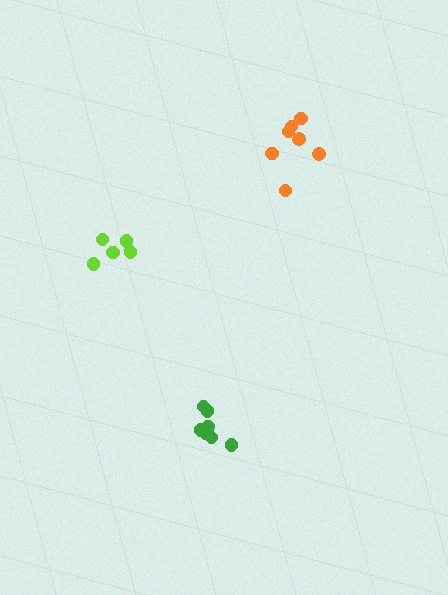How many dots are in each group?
Group 1: 5 dots, Group 2: 8 dots, Group 3: 7 dots (20 total).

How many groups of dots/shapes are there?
There are 3 groups.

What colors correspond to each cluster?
The clusters are colored: lime, green, orange.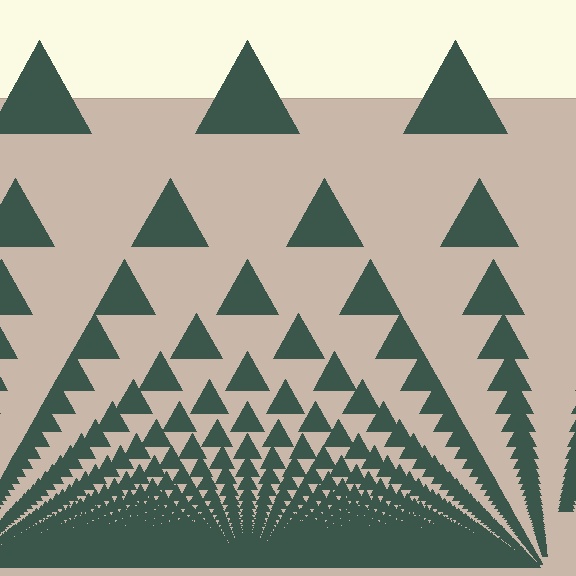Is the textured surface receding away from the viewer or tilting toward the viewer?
The surface appears to tilt toward the viewer. Texture elements get larger and sparser toward the top.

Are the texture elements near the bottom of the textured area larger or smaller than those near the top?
Smaller. The gradient is inverted — elements near the bottom are smaller and denser.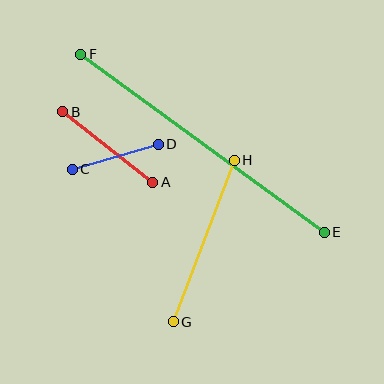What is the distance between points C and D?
The distance is approximately 89 pixels.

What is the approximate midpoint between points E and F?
The midpoint is at approximately (202, 143) pixels.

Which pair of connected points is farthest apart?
Points E and F are farthest apart.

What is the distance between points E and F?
The distance is approximately 302 pixels.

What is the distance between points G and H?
The distance is approximately 172 pixels.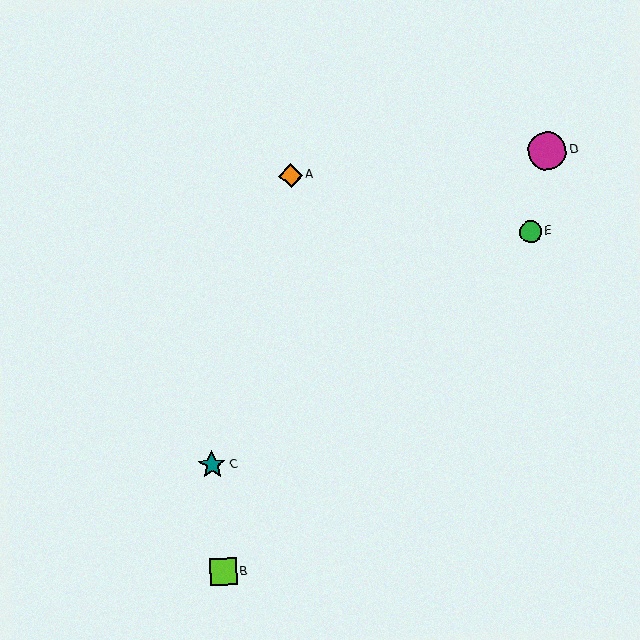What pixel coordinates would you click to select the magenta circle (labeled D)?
Click at (547, 151) to select the magenta circle D.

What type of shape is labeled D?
Shape D is a magenta circle.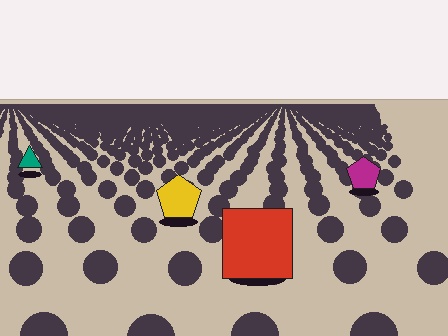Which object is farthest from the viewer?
The teal triangle is farthest from the viewer. It appears smaller and the ground texture around it is denser.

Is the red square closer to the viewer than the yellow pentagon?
Yes. The red square is closer — you can tell from the texture gradient: the ground texture is coarser near it.